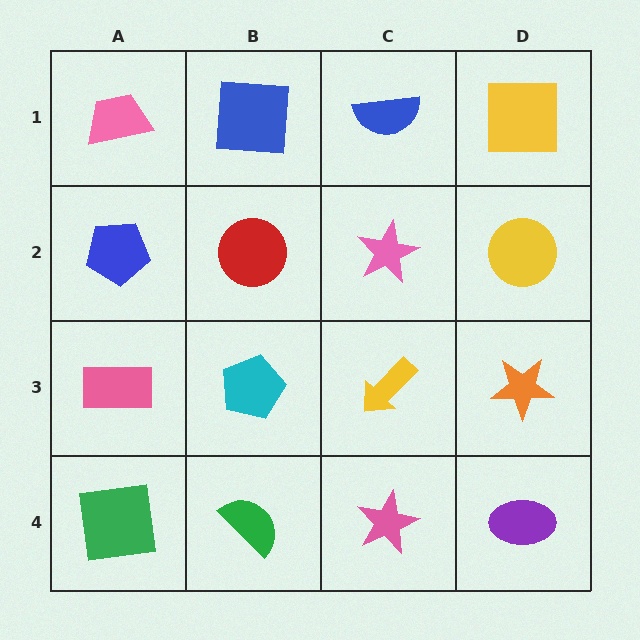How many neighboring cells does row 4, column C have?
3.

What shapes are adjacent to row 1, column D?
A yellow circle (row 2, column D), a blue semicircle (row 1, column C).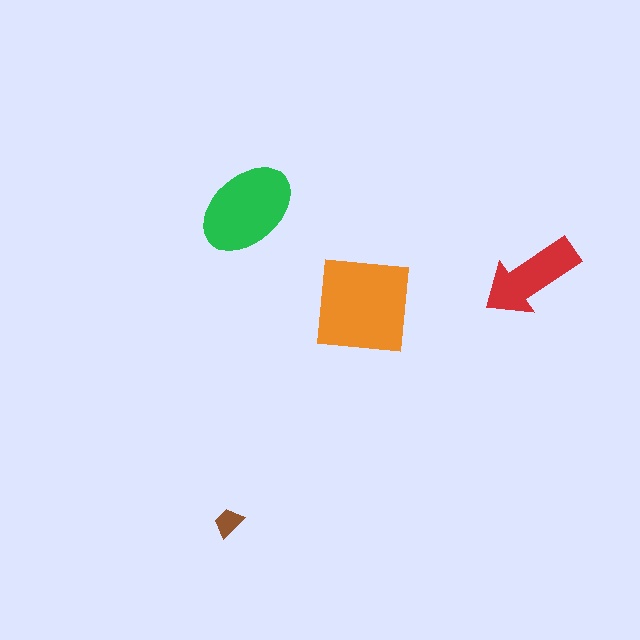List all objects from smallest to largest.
The brown trapezoid, the red arrow, the green ellipse, the orange square.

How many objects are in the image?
There are 4 objects in the image.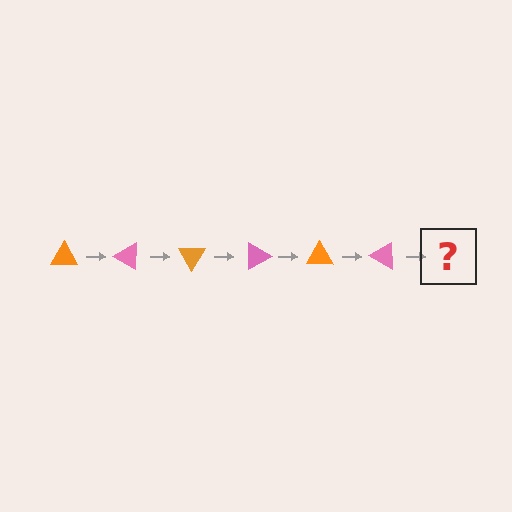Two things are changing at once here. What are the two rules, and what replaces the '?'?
The two rules are that it rotates 30 degrees each step and the color cycles through orange and pink. The '?' should be an orange triangle, rotated 180 degrees from the start.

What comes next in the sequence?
The next element should be an orange triangle, rotated 180 degrees from the start.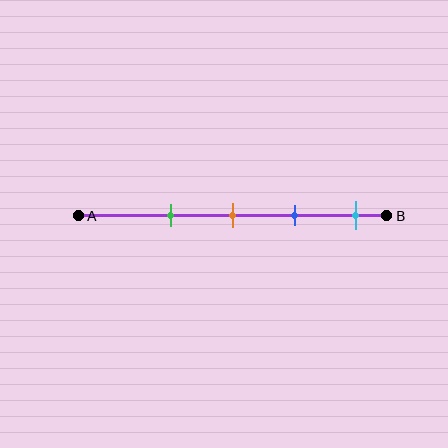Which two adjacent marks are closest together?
The orange and blue marks are the closest adjacent pair.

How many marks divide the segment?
There are 4 marks dividing the segment.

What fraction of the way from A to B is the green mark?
The green mark is approximately 30% (0.3) of the way from A to B.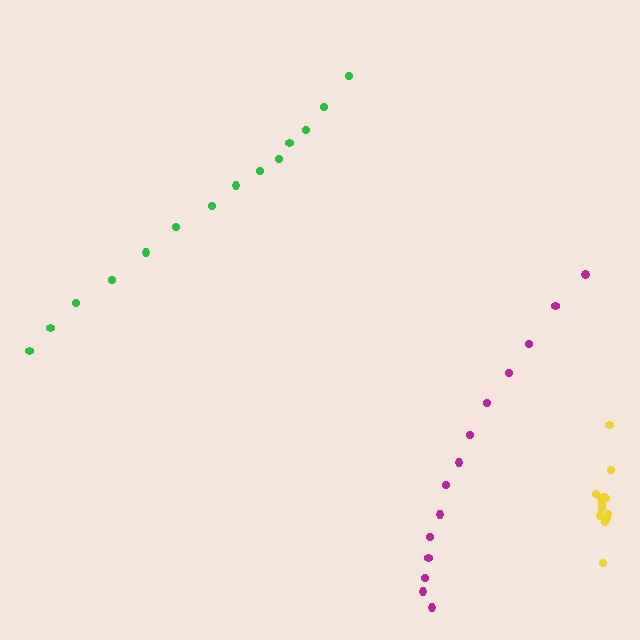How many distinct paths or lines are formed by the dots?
There are 3 distinct paths.